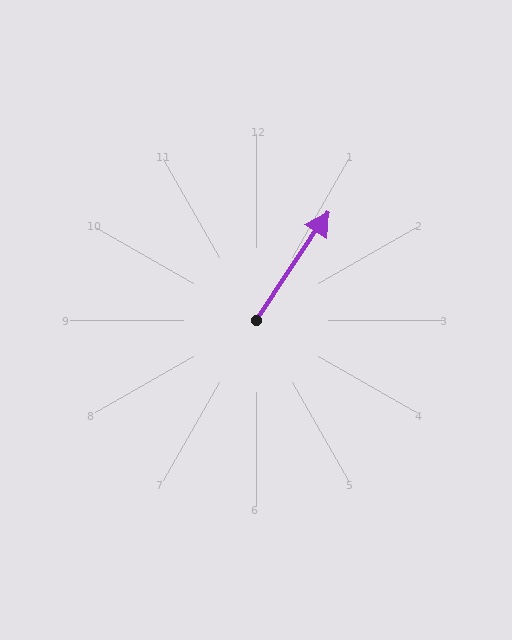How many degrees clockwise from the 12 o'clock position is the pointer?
Approximately 34 degrees.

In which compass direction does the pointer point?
Northeast.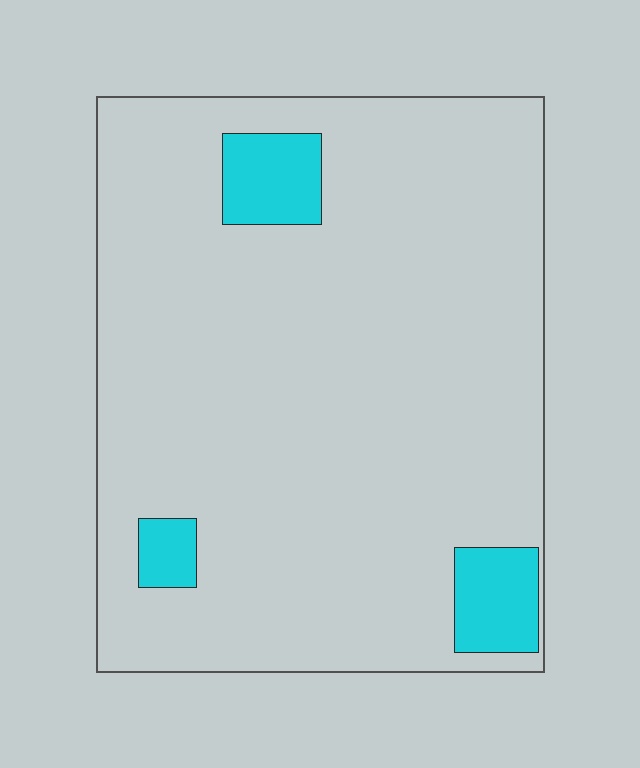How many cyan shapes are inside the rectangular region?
3.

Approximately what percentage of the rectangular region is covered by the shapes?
Approximately 10%.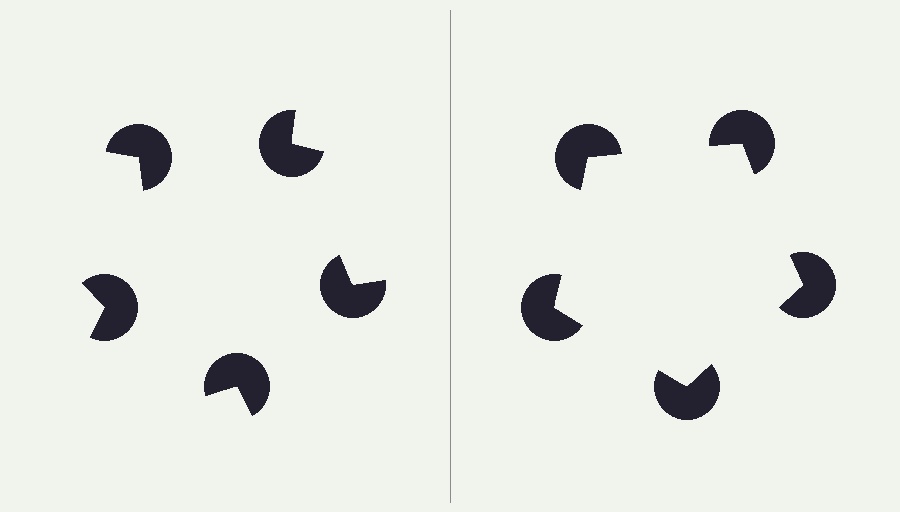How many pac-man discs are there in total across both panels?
10 — 5 on each side.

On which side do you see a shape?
An illusory pentagon appears on the right side. On the left side the wedge cuts are rotated, so no coherent shape forms.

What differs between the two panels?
The pac-man discs are positioned identically on both sides; only the wedge orientations differ. On the right they align to a pentagon; on the left they are misaligned.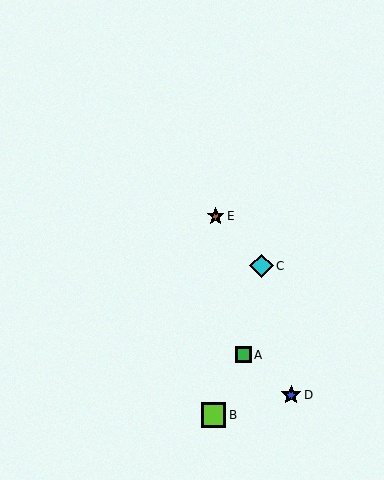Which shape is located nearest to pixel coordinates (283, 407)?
The blue star (labeled D) at (291, 395) is nearest to that location.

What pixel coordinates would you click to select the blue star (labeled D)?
Click at (291, 395) to select the blue star D.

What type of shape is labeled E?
Shape E is a brown star.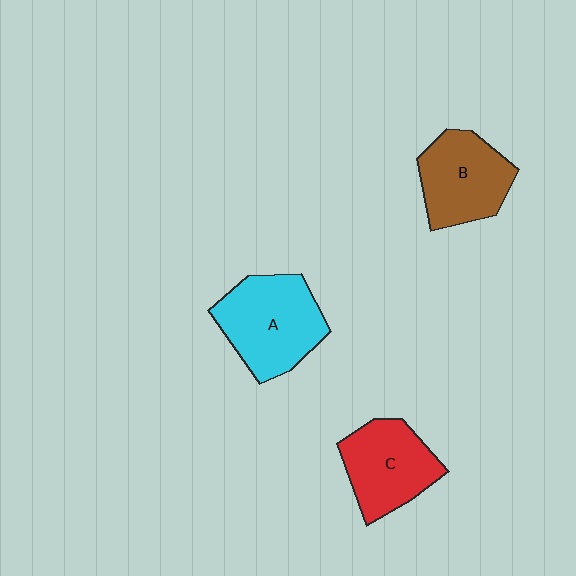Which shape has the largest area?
Shape A (cyan).